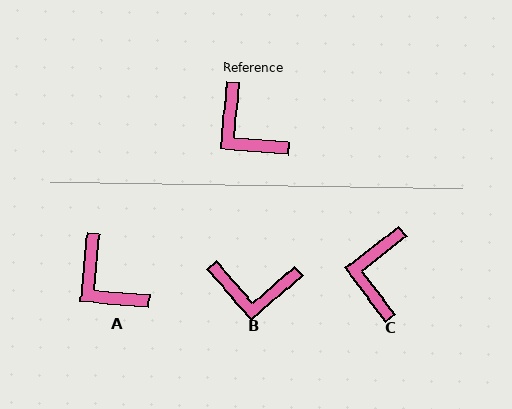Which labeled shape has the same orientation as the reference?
A.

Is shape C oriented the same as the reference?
No, it is off by about 47 degrees.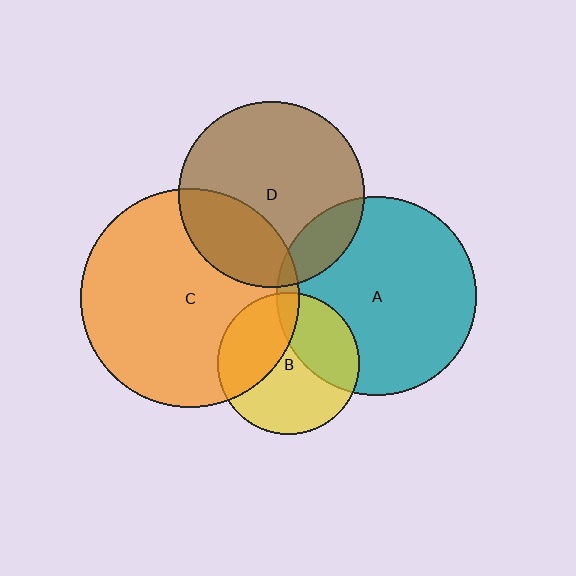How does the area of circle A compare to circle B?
Approximately 2.0 times.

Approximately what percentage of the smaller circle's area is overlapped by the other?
Approximately 15%.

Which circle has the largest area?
Circle C (orange).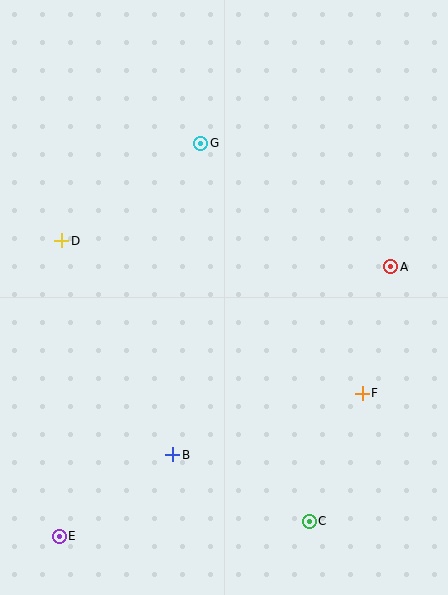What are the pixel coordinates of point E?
Point E is at (59, 536).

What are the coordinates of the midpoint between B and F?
The midpoint between B and F is at (267, 424).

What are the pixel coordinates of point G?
Point G is at (201, 143).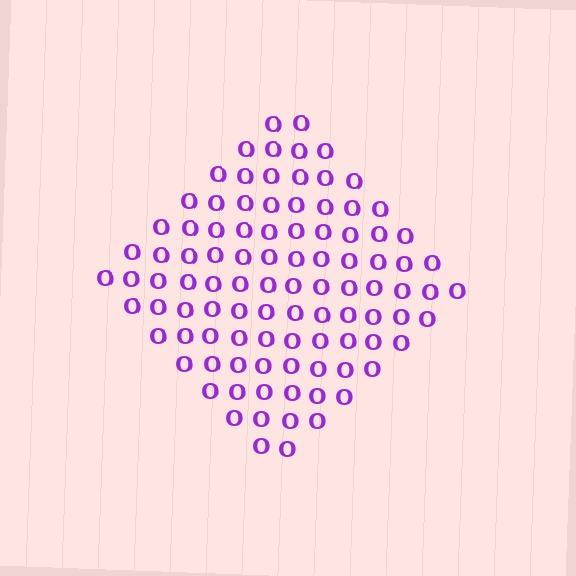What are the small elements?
The small elements are letter O's.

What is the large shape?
The large shape is a diamond.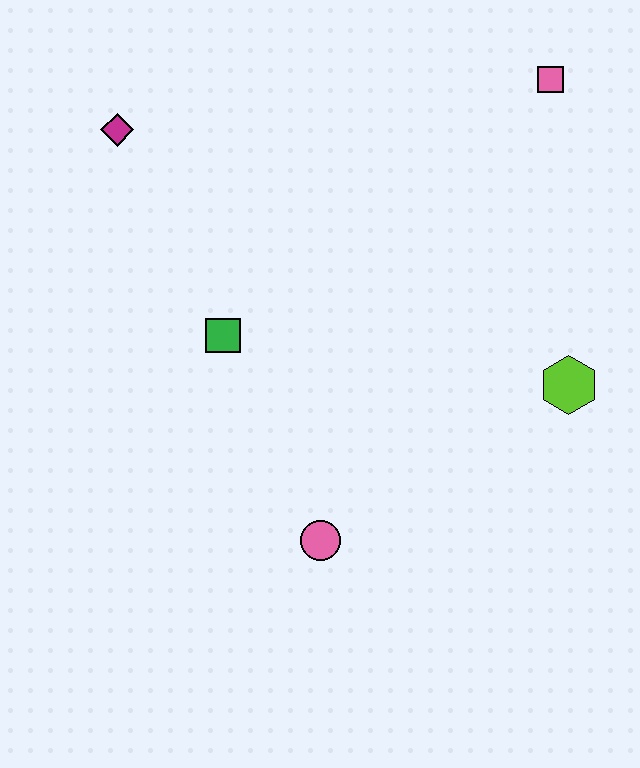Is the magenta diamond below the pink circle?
No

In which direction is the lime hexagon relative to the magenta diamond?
The lime hexagon is to the right of the magenta diamond.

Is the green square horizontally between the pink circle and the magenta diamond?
Yes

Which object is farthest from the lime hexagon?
The magenta diamond is farthest from the lime hexagon.